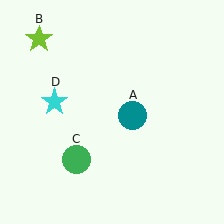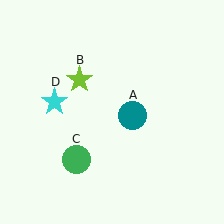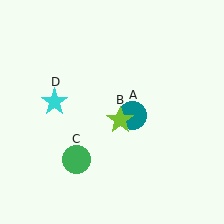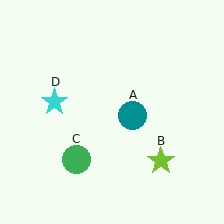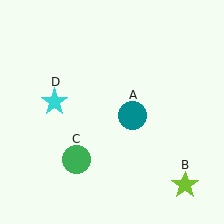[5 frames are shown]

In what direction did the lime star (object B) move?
The lime star (object B) moved down and to the right.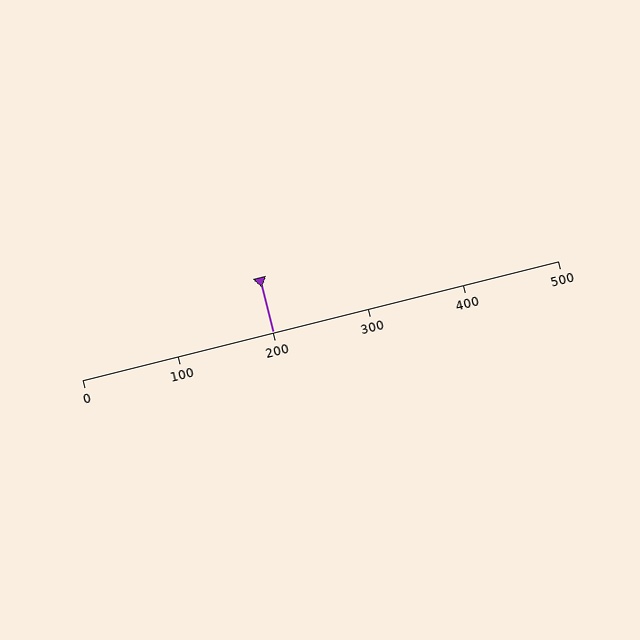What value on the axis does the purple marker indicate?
The marker indicates approximately 200.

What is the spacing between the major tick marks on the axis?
The major ticks are spaced 100 apart.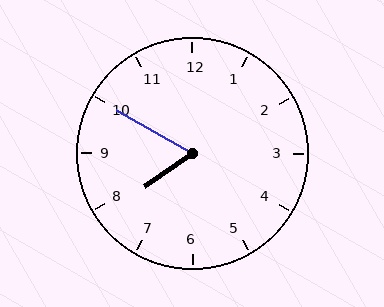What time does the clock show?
7:50.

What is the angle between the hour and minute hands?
Approximately 65 degrees.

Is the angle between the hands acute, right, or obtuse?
It is acute.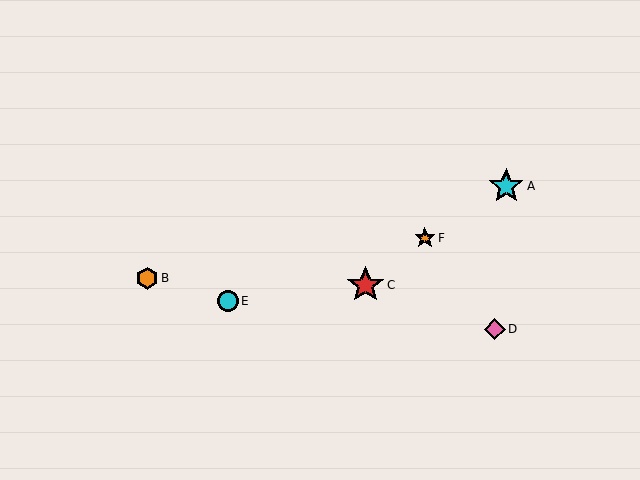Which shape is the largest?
The red star (labeled C) is the largest.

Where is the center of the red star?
The center of the red star is at (365, 285).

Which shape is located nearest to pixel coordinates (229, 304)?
The cyan circle (labeled E) at (228, 301) is nearest to that location.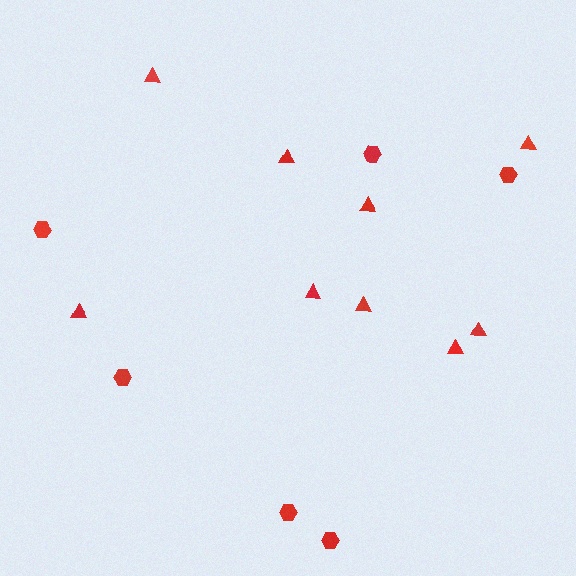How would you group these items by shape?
There are 2 groups: one group of triangles (9) and one group of hexagons (6).